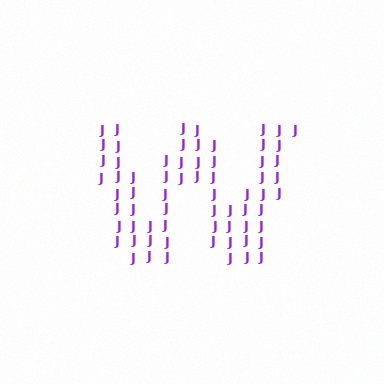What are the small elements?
The small elements are letter J's.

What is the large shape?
The large shape is the letter W.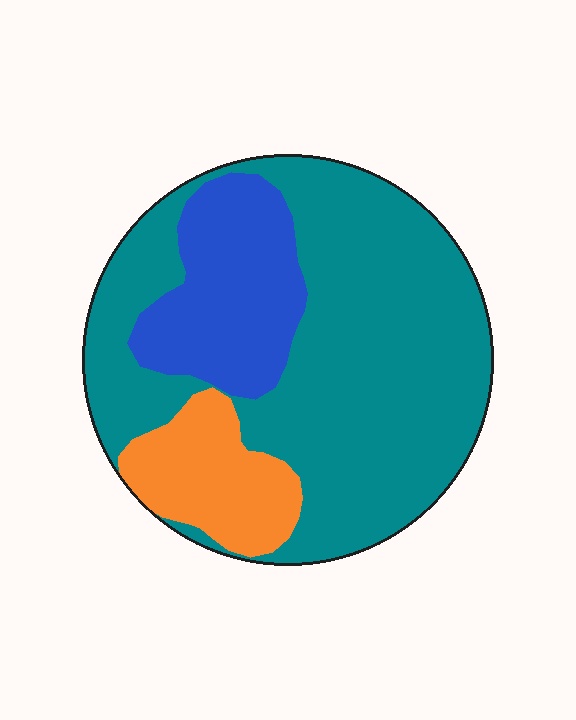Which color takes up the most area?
Teal, at roughly 65%.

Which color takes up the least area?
Orange, at roughly 15%.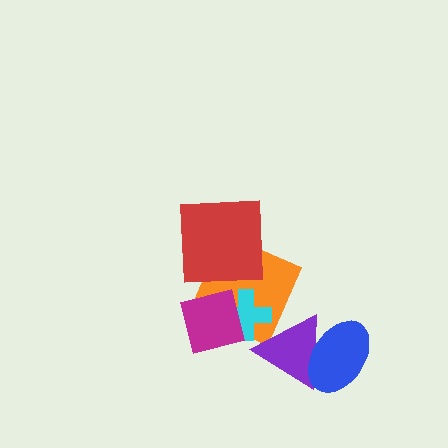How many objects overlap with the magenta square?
2 objects overlap with the magenta square.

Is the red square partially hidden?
No, no other shape covers it.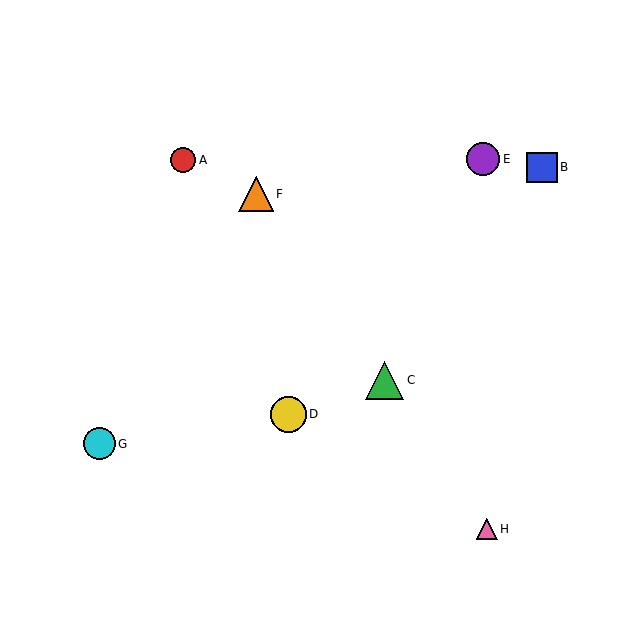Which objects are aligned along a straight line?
Objects C, F, H are aligned along a straight line.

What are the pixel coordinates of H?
Object H is at (487, 529).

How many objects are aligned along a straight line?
3 objects (C, F, H) are aligned along a straight line.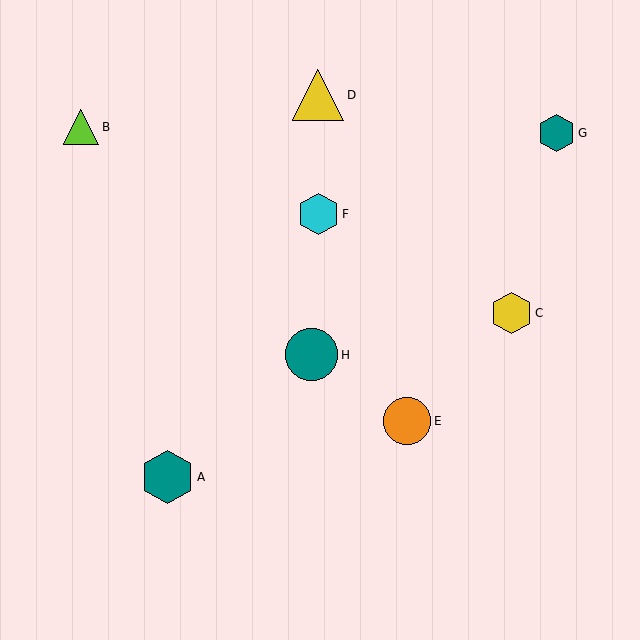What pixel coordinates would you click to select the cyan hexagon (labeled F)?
Click at (318, 214) to select the cyan hexagon F.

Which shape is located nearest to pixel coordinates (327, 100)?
The yellow triangle (labeled D) at (318, 95) is nearest to that location.